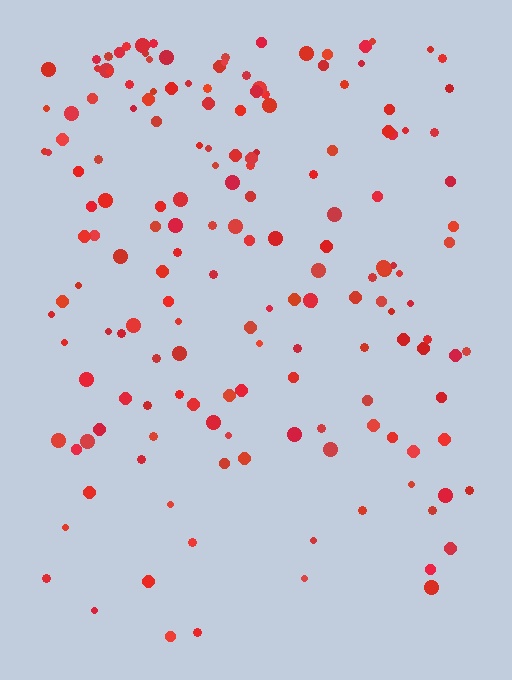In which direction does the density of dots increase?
From bottom to top, with the top side densest.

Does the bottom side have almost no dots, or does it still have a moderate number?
Still a moderate number, just noticeably fewer than the top.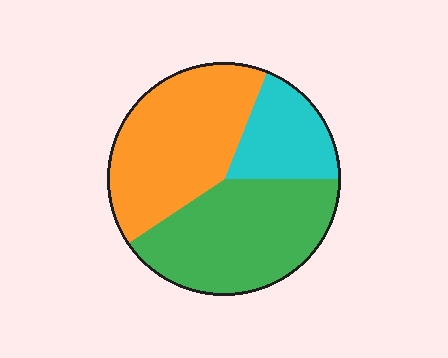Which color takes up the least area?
Cyan, at roughly 20%.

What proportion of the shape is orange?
Orange covers roughly 40% of the shape.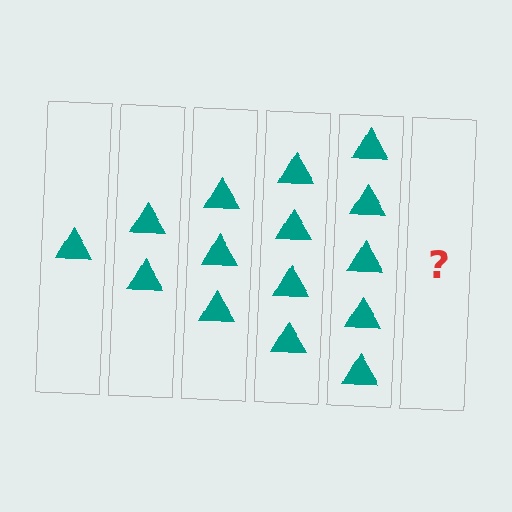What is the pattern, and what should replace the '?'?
The pattern is that each step adds one more triangle. The '?' should be 6 triangles.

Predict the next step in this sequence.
The next step is 6 triangles.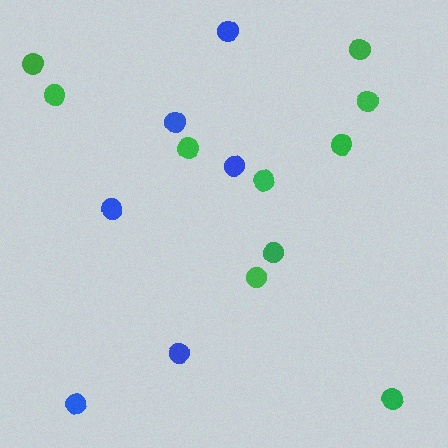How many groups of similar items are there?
There are 2 groups: one group of blue circles (6) and one group of green circles (10).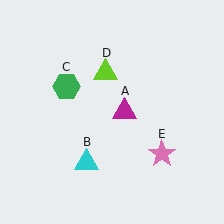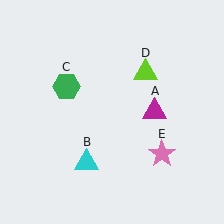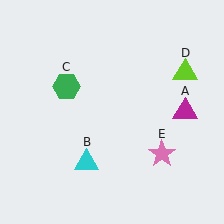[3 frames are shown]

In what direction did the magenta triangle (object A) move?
The magenta triangle (object A) moved right.